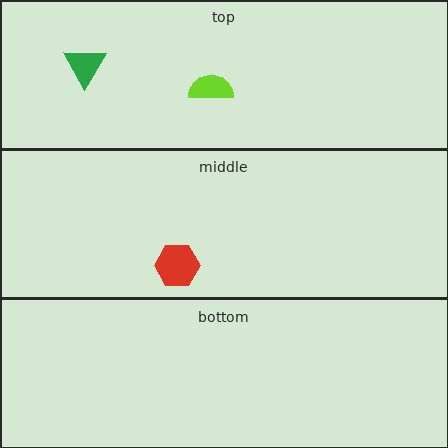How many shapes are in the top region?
2.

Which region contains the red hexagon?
The middle region.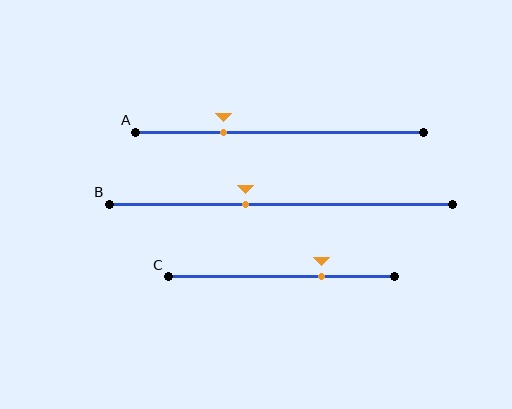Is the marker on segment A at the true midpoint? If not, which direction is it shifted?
No, the marker on segment A is shifted to the left by about 20% of the segment length.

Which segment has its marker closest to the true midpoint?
Segment B has its marker closest to the true midpoint.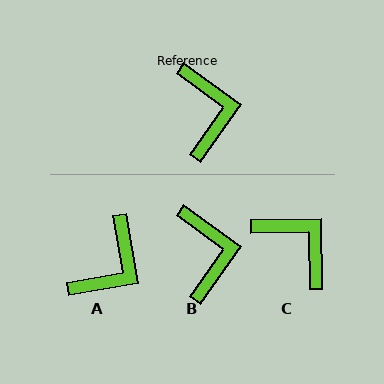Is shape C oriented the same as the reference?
No, it is off by about 37 degrees.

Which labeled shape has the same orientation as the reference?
B.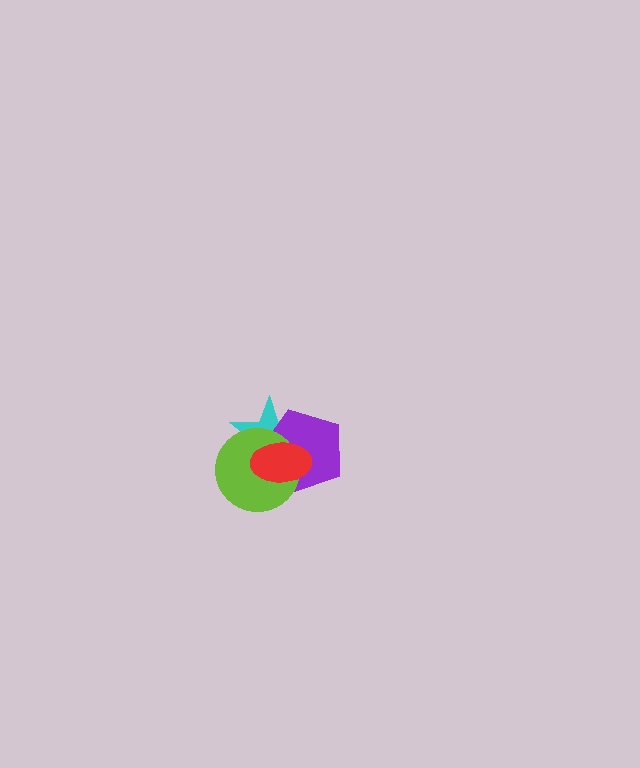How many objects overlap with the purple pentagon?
3 objects overlap with the purple pentagon.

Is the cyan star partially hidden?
Yes, it is partially covered by another shape.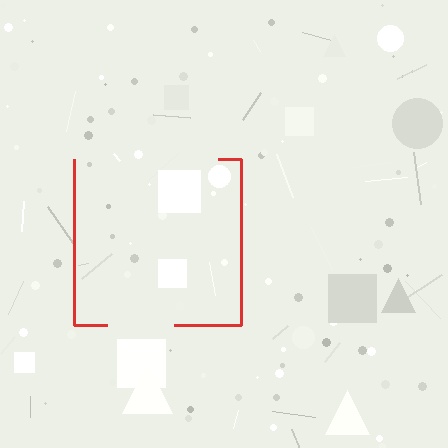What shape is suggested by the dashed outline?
The dashed outline suggests a square.